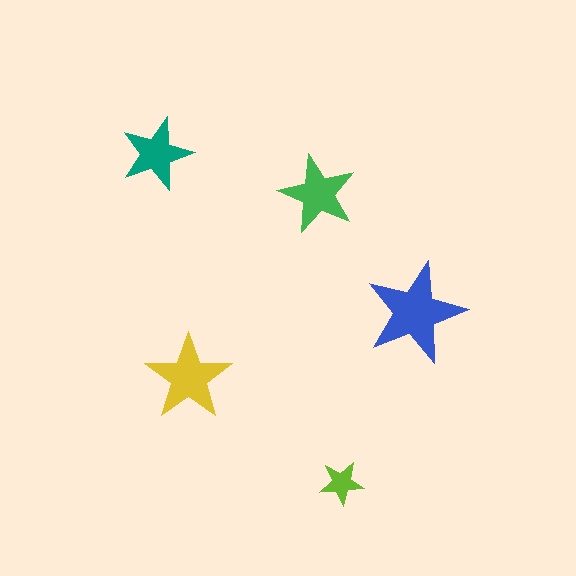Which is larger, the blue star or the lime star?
The blue one.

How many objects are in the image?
There are 5 objects in the image.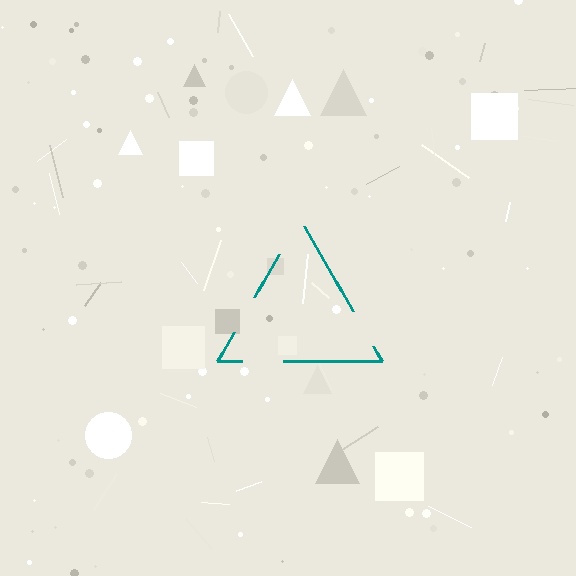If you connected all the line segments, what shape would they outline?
They would outline a triangle.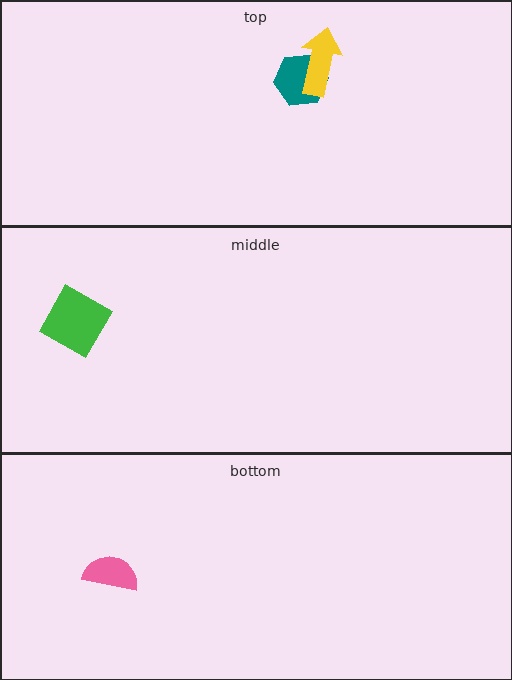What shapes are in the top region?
The teal hexagon, the yellow arrow.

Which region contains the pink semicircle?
The bottom region.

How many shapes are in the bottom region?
1.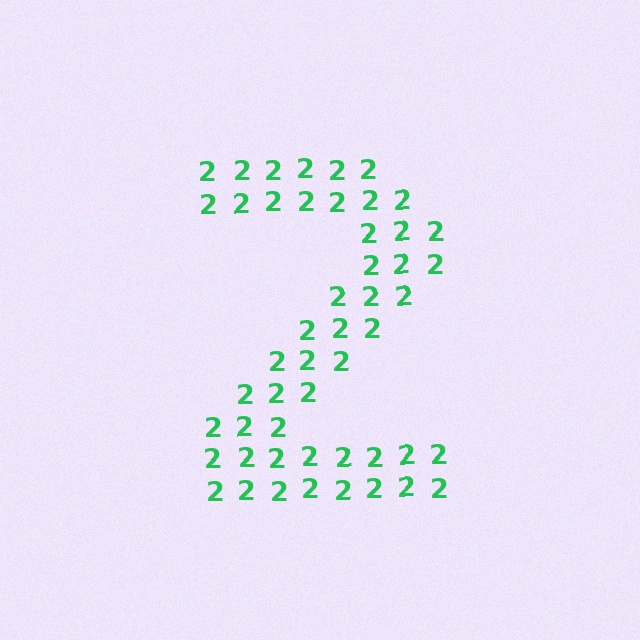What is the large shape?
The large shape is the digit 2.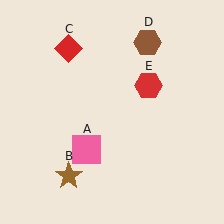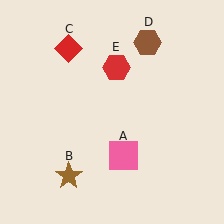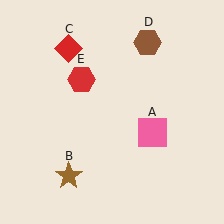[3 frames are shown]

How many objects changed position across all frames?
2 objects changed position: pink square (object A), red hexagon (object E).